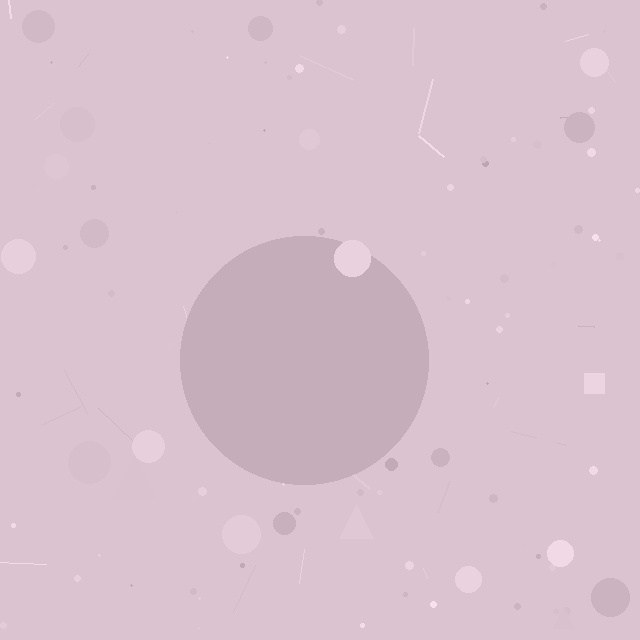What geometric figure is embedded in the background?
A circle is embedded in the background.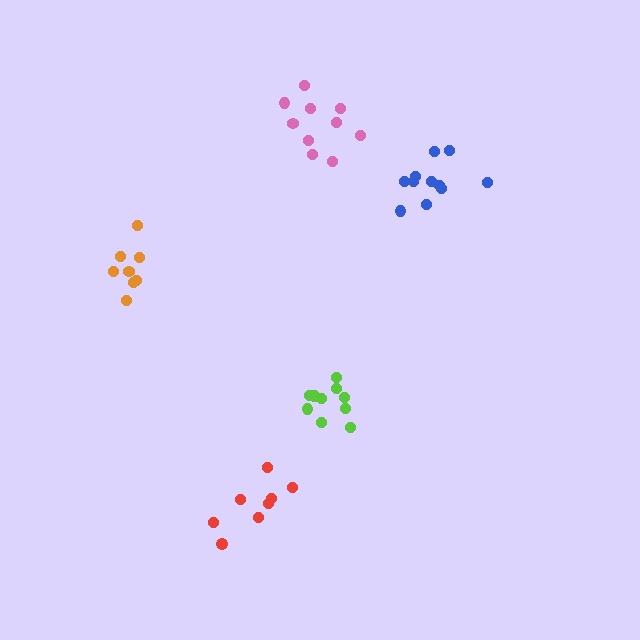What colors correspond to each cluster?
The clusters are colored: orange, red, lime, pink, blue.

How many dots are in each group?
Group 1: 8 dots, Group 2: 8 dots, Group 3: 10 dots, Group 4: 10 dots, Group 5: 11 dots (47 total).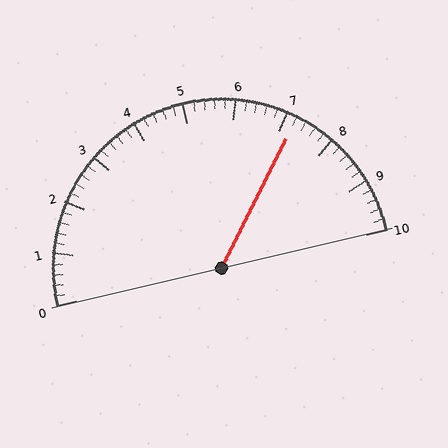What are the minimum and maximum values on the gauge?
The gauge ranges from 0 to 10.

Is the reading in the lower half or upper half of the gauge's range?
The reading is in the upper half of the range (0 to 10).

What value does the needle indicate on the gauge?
The needle indicates approximately 7.2.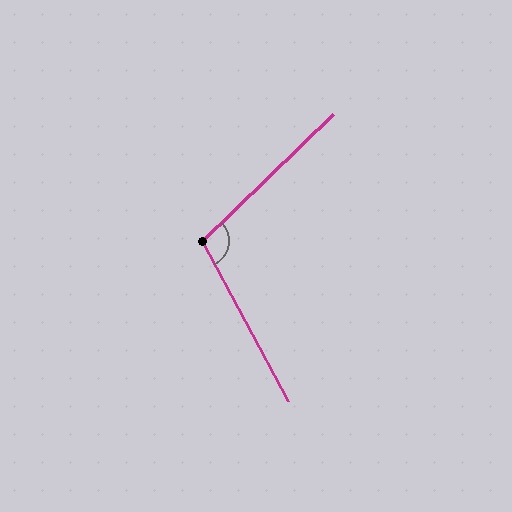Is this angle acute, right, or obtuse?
It is obtuse.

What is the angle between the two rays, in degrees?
Approximately 106 degrees.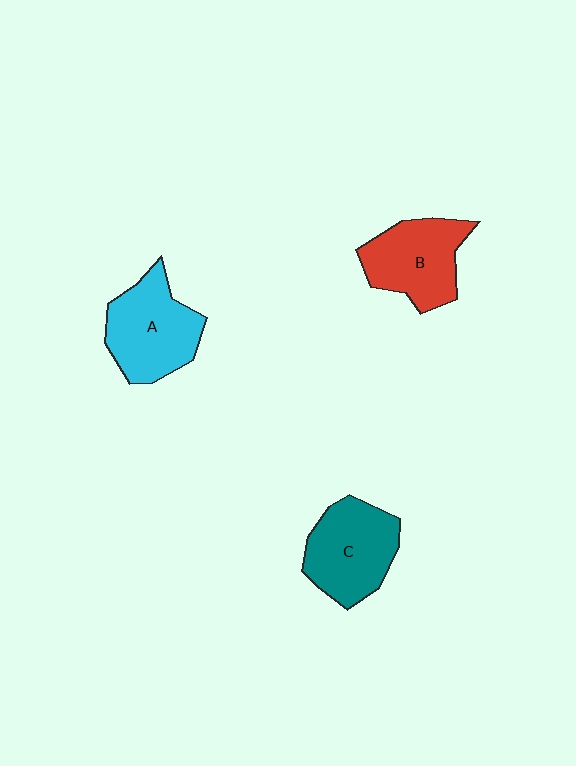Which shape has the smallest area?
Shape B (red).